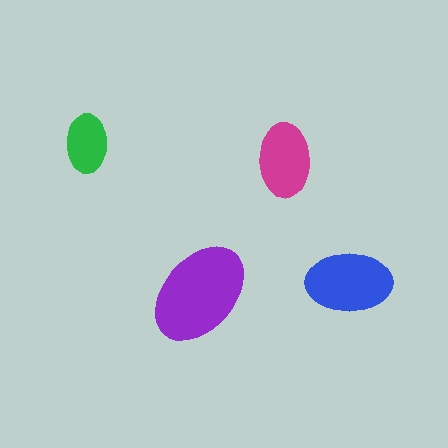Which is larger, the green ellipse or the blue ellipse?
The blue one.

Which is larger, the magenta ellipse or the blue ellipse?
The blue one.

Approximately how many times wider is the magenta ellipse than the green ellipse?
About 1.5 times wider.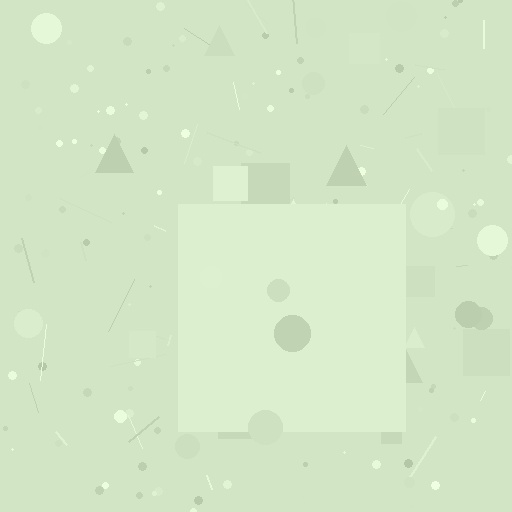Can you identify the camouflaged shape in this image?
The camouflaged shape is a square.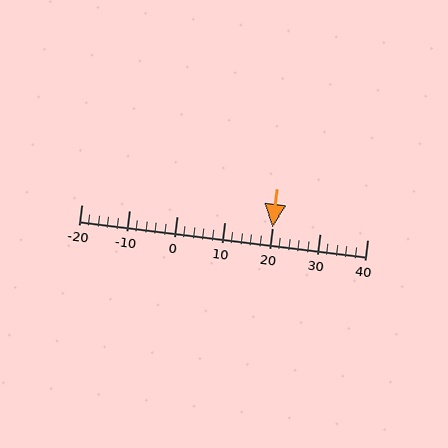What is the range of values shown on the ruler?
The ruler shows values from -20 to 40.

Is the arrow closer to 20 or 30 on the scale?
The arrow is closer to 20.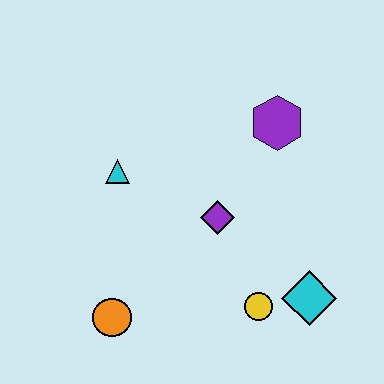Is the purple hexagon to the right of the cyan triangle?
Yes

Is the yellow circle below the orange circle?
No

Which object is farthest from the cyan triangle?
The cyan diamond is farthest from the cyan triangle.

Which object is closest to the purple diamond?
The yellow circle is closest to the purple diamond.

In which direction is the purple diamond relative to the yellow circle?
The purple diamond is above the yellow circle.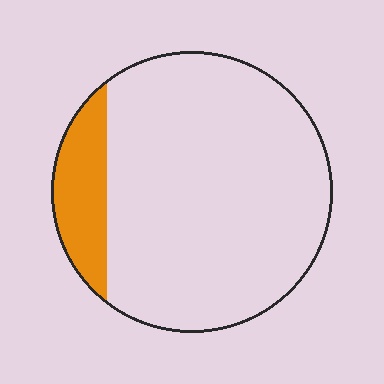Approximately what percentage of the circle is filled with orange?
Approximately 15%.